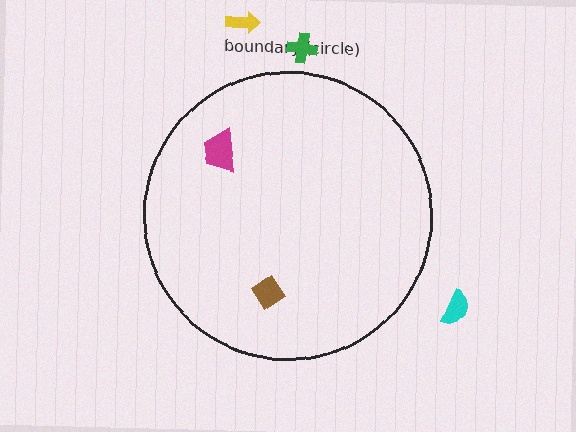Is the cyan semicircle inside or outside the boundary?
Outside.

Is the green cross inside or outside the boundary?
Outside.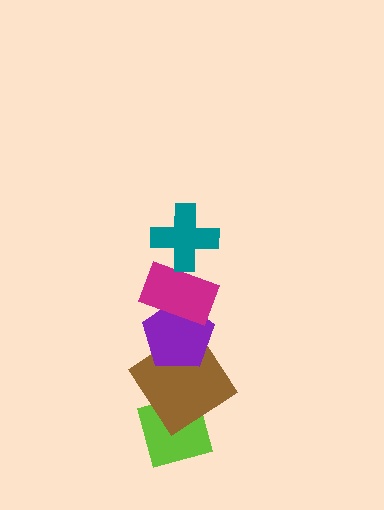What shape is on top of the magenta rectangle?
The teal cross is on top of the magenta rectangle.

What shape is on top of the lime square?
The brown diamond is on top of the lime square.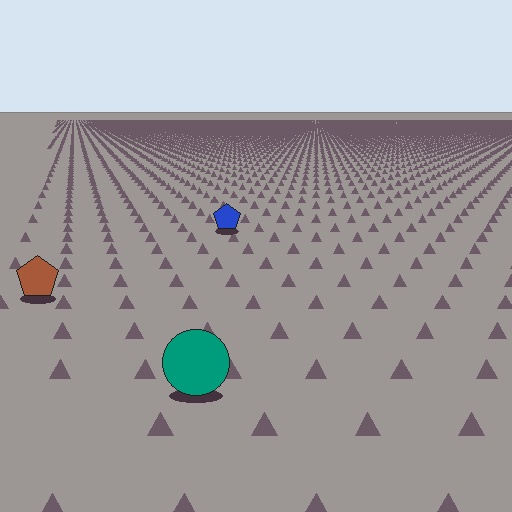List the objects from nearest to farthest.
From nearest to farthest: the teal circle, the brown pentagon, the blue pentagon.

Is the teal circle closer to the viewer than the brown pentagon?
Yes. The teal circle is closer — you can tell from the texture gradient: the ground texture is coarser near it.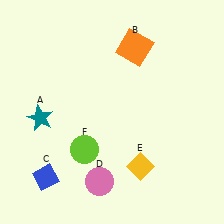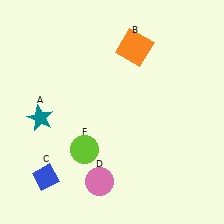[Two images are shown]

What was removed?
The yellow diamond (E) was removed in Image 2.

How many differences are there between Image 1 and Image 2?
There is 1 difference between the two images.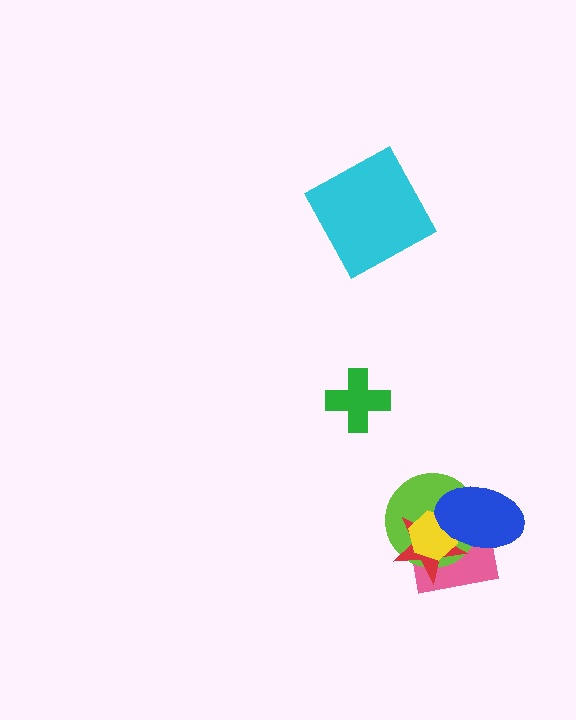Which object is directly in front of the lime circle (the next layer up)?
The red star is directly in front of the lime circle.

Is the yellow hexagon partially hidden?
Yes, it is partially covered by another shape.